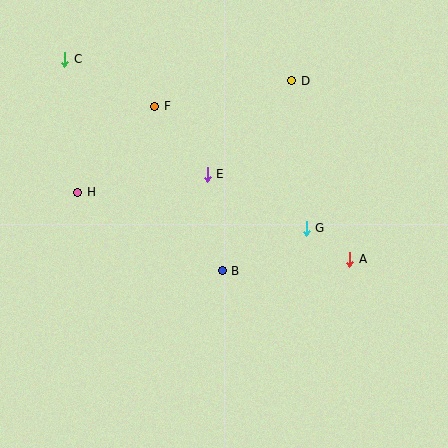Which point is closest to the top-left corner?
Point C is closest to the top-left corner.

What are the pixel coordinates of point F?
Point F is at (155, 106).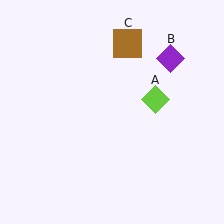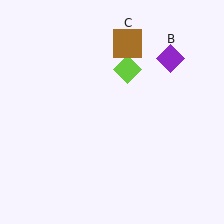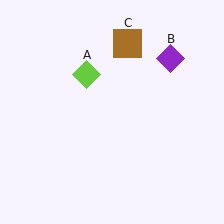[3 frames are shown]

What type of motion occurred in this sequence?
The lime diamond (object A) rotated counterclockwise around the center of the scene.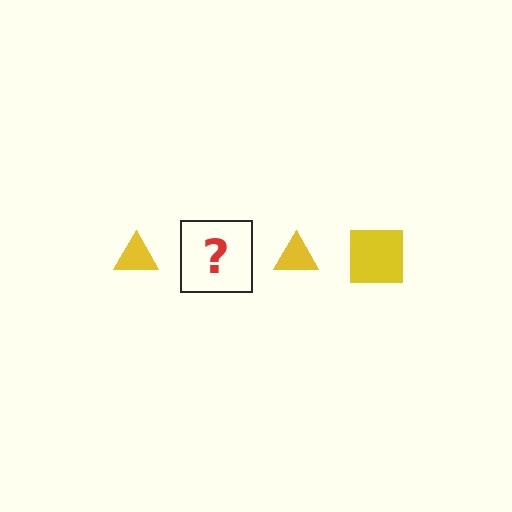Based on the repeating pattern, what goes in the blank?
The blank should be a yellow square.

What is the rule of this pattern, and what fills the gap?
The rule is that the pattern cycles through triangle, square shapes in yellow. The gap should be filled with a yellow square.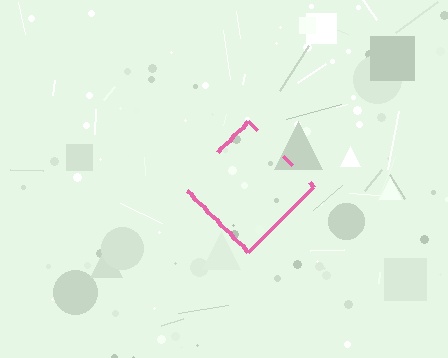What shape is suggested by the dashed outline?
The dashed outline suggests a diamond.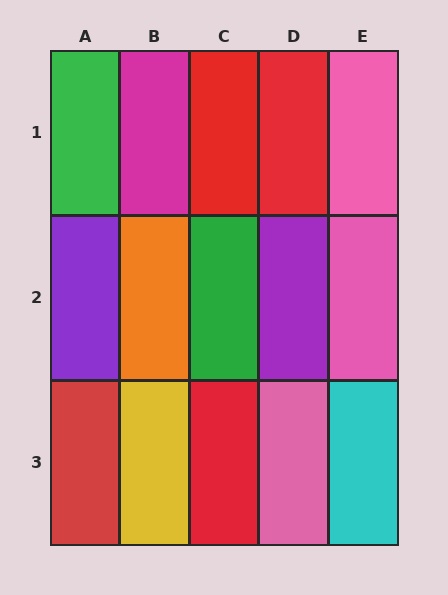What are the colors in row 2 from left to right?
Purple, orange, green, purple, pink.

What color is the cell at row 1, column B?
Magenta.